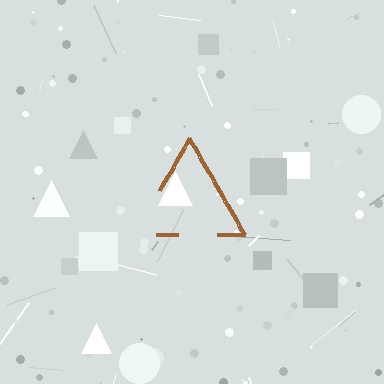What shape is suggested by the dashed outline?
The dashed outline suggests a triangle.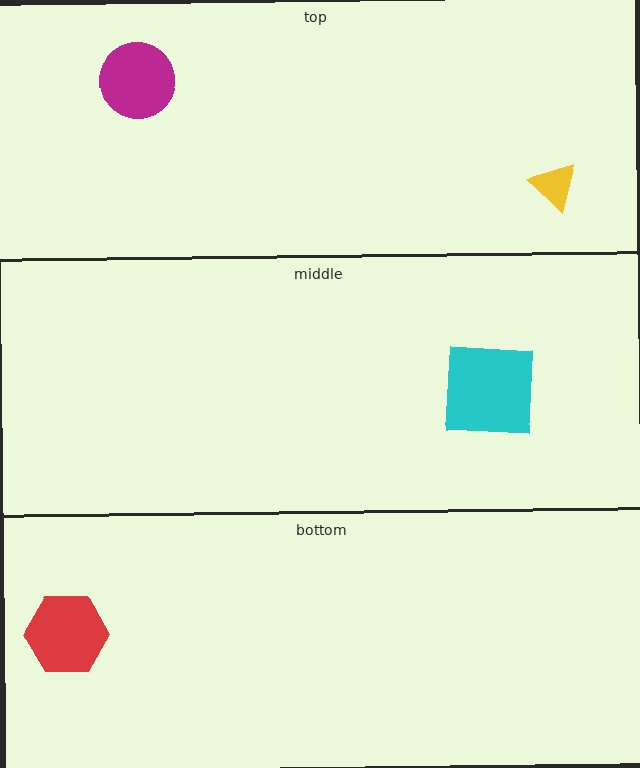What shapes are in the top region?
The yellow triangle, the magenta circle.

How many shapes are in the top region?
2.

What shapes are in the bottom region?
The red hexagon.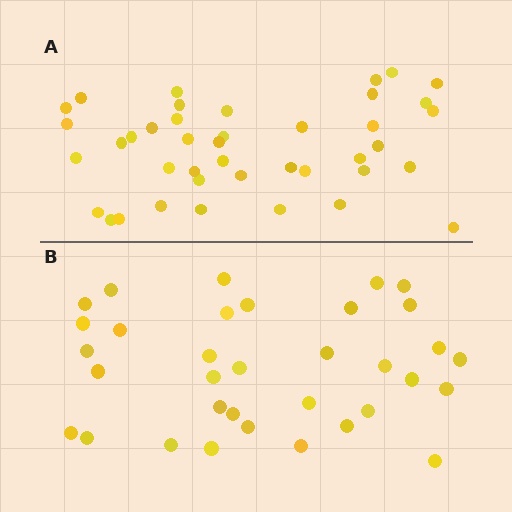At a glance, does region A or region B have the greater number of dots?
Region A (the top region) has more dots.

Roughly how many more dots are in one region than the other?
Region A has roughly 8 or so more dots than region B.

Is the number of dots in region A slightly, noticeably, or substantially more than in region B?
Region A has only slightly more — the two regions are fairly close. The ratio is roughly 1.2 to 1.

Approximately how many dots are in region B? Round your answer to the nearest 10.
About 30 dots. (The exact count is 34, which rounds to 30.)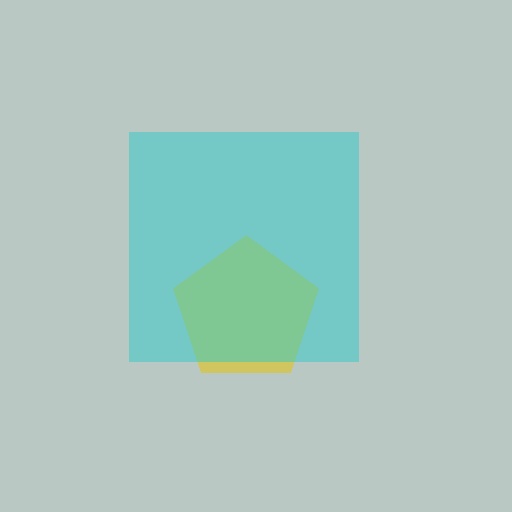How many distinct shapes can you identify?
There are 2 distinct shapes: a yellow pentagon, a cyan square.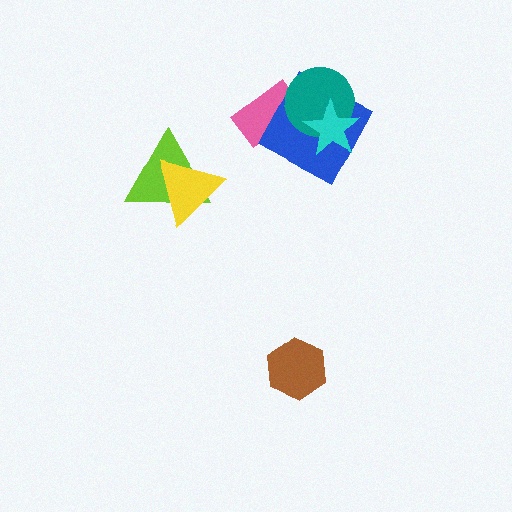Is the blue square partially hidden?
Yes, it is partially covered by another shape.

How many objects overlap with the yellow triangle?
1 object overlaps with the yellow triangle.